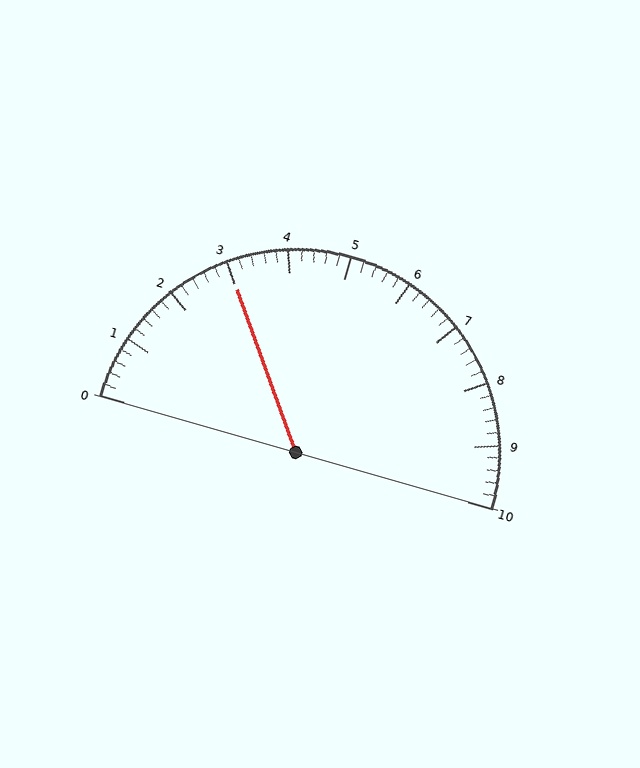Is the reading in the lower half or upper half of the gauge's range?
The reading is in the lower half of the range (0 to 10).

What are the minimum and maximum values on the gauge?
The gauge ranges from 0 to 10.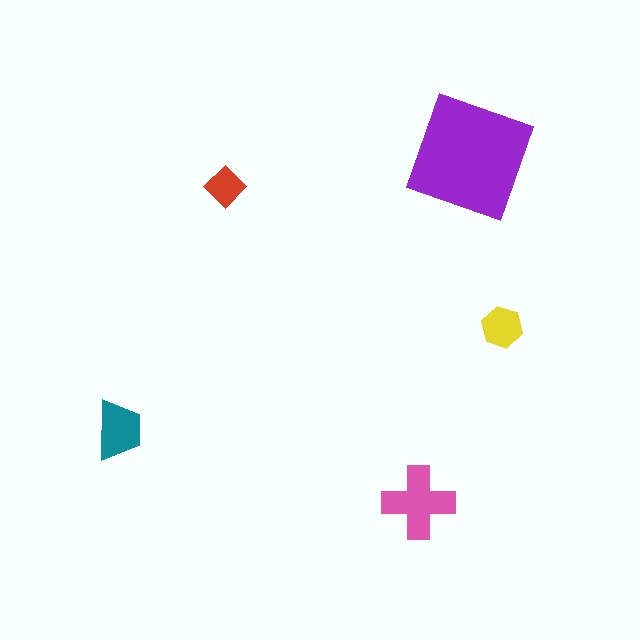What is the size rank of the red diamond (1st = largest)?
5th.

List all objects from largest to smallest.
The purple square, the pink cross, the teal trapezoid, the yellow hexagon, the red diamond.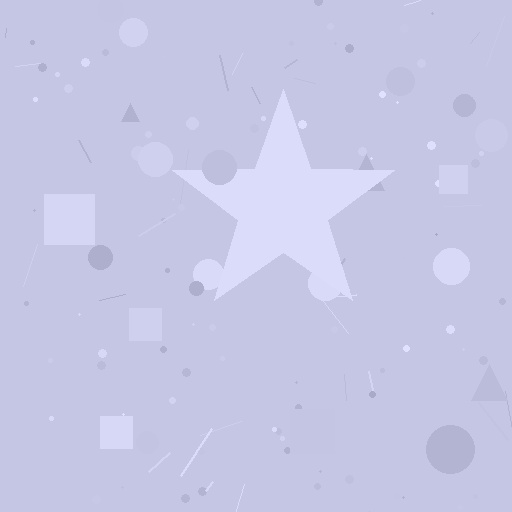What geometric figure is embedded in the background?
A star is embedded in the background.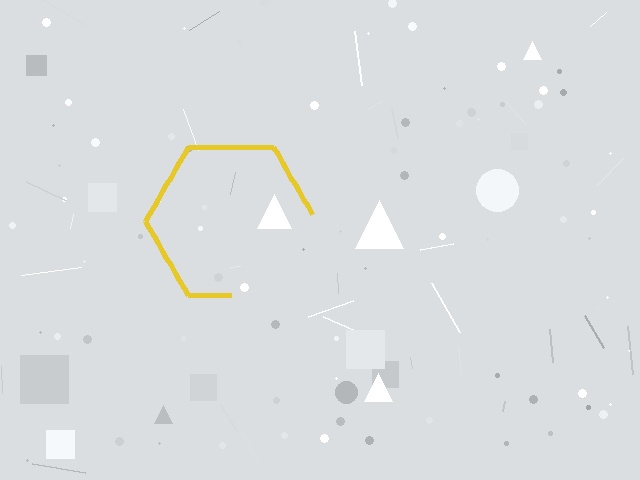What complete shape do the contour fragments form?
The contour fragments form a hexagon.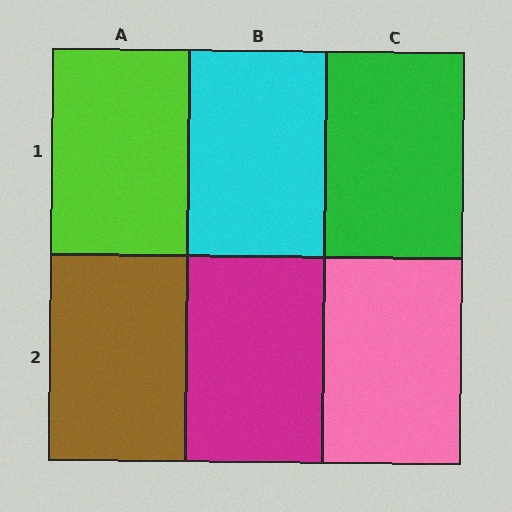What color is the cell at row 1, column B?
Cyan.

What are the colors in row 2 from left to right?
Brown, magenta, pink.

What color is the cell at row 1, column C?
Green.